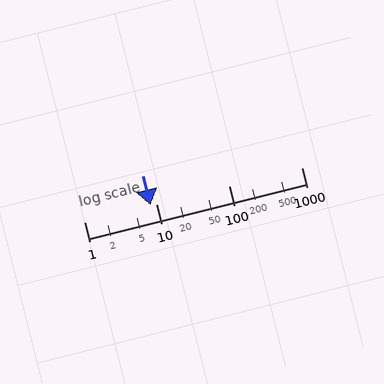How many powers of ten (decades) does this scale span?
The scale spans 3 decades, from 1 to 1000.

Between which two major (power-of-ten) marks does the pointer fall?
The pointer is between 1 and 10.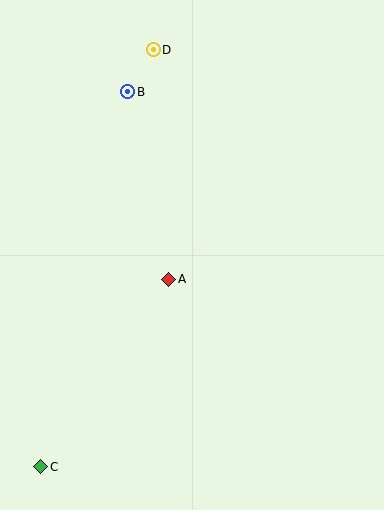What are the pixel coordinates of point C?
Point C is at (41, 467).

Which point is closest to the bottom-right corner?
Point A is closest to the bottom-right corner.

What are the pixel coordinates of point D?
Point D is at (153, 50).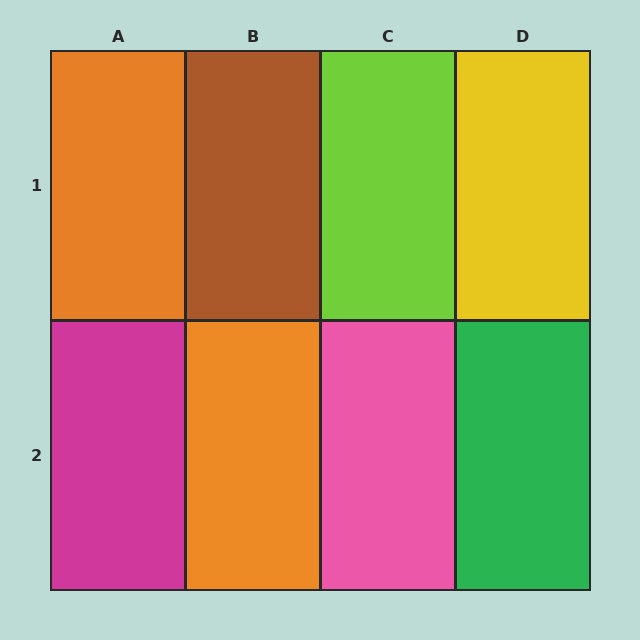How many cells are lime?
1 cell is lime.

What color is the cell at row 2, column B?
Orange.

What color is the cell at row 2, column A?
Magenta.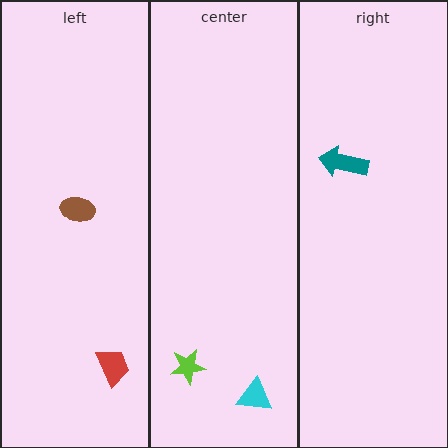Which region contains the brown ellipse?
The left region.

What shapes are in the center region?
The cyan triangle, the lime star.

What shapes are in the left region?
The red trapezoid, the brown ellipse.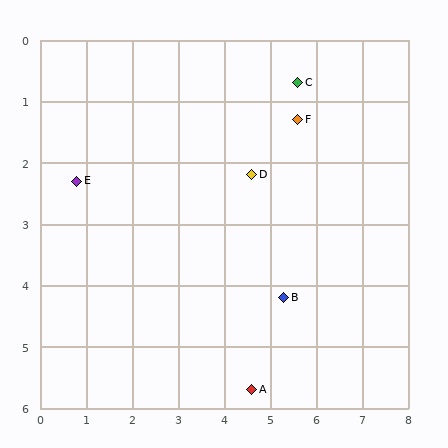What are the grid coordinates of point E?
Point E is at approximately (0.8, 2.3).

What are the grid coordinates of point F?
Point F is at approximately (5.6, 1.3).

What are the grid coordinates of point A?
Point A is at approximately (4.6, 5.7).